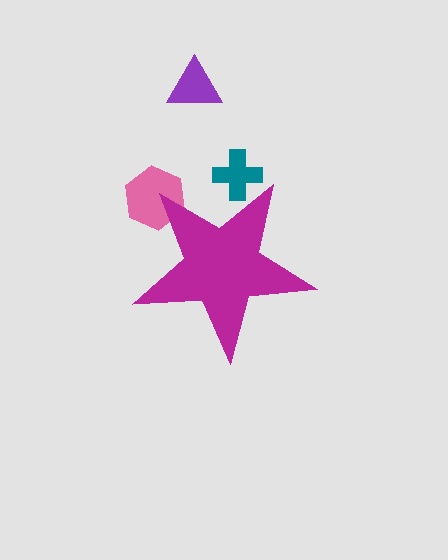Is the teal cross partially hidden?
Yes, the teal cross is partially hidden behind the magenta star.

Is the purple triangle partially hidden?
No, the purple triangle is fully visible.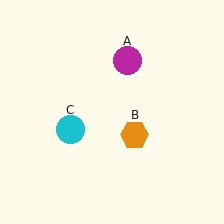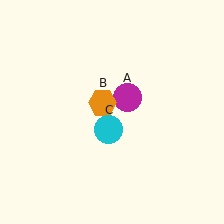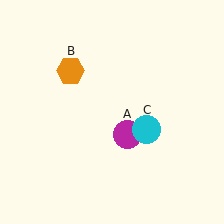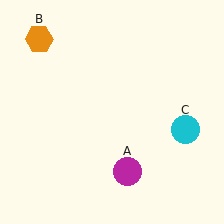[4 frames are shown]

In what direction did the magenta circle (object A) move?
The magenta circle (object A) moved down.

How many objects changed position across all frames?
3 objects changed position: magenta circle (object A), orange hexagon (object B), cyan circle (object C).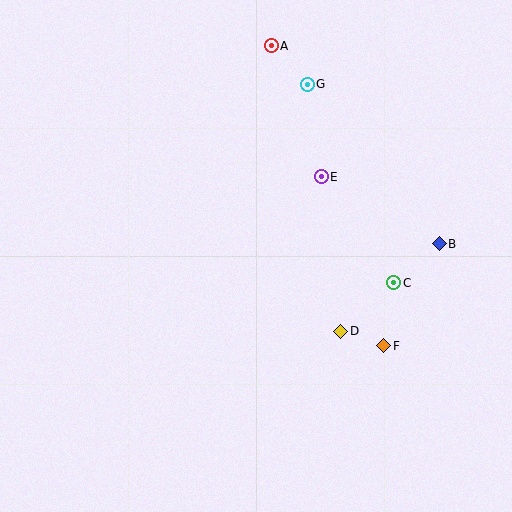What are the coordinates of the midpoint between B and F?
The midpoint between B and F is at (411, 295).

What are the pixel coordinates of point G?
Point G is at (307, 84).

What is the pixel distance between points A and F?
The distance between A and F is 320 pixels.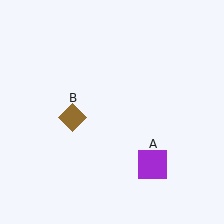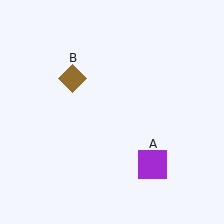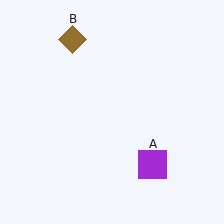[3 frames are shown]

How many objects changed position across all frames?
1 object changed position: brown diamond (object B).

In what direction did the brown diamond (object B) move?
The brown diamond (object B) moved up.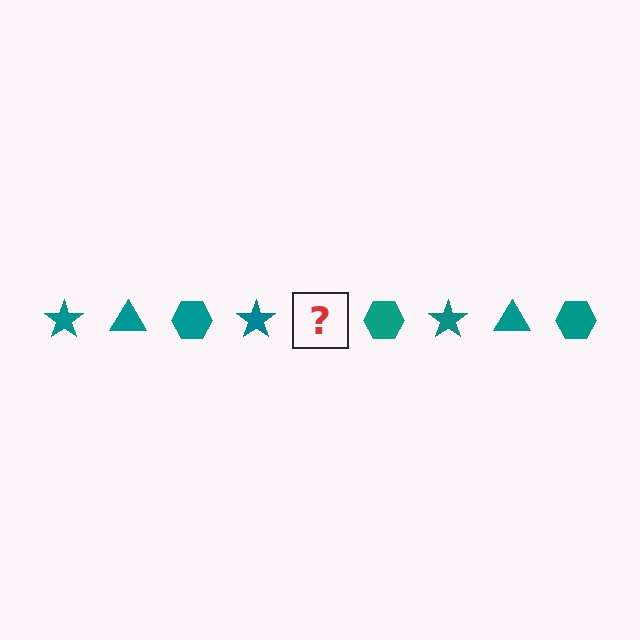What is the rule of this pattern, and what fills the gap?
The rule is that the pattern cycles through star, triangle, hexagon shapes in teal. The gap should be filled with a teal triangle.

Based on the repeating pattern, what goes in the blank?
The blank should be a teal triangle.